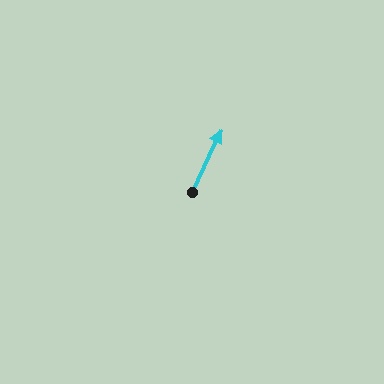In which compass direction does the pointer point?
Northeast.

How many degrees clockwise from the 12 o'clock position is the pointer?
Approximately 25 degrees.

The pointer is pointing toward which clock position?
Roughly 1 o'clock.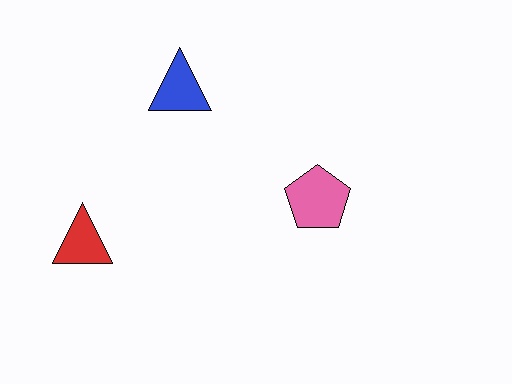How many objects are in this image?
There are 3 objects.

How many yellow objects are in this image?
There are no yellow objects.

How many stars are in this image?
There are no stars.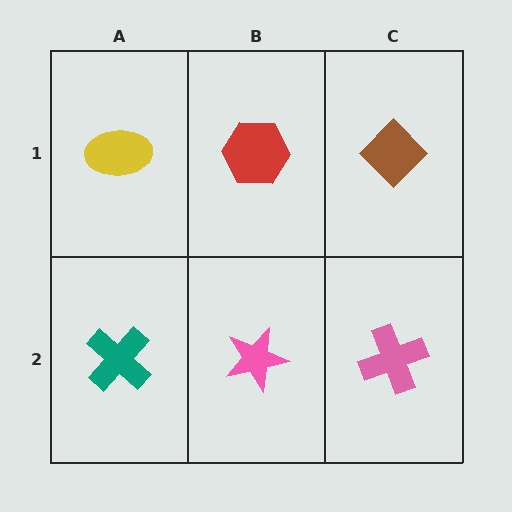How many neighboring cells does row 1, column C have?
2.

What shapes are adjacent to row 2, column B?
A red hexagon (row 1, column B), a teal cross (row 2, column A), a pink cross (row 2, column C).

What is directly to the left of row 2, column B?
A teal cross.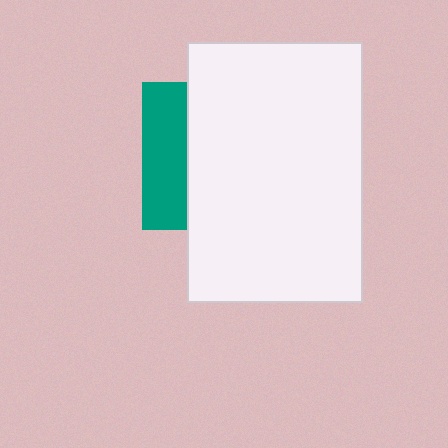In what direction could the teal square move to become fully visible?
The teal square could move left. That would shift it out from behind the white rectangle entirely.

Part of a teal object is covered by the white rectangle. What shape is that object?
It is a square.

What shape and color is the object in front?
The object in front is a white rectangle.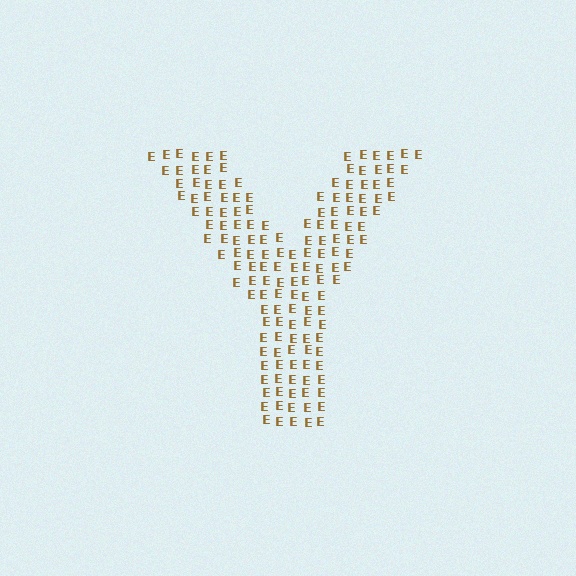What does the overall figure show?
The overall figure shows the letter Y.